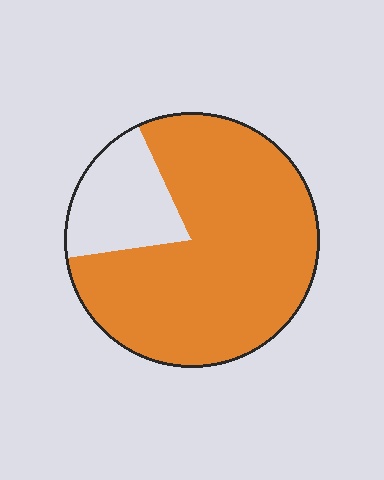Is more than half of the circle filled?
Yes.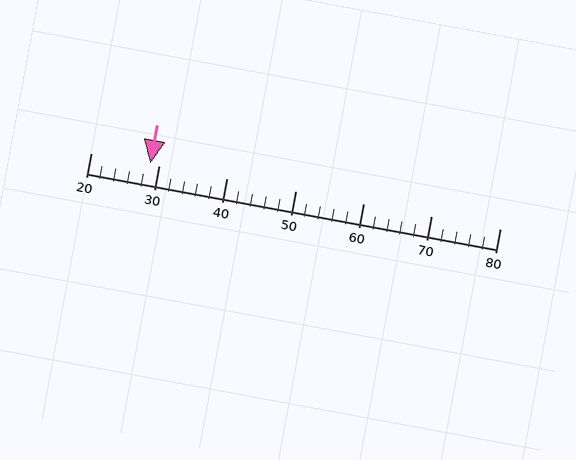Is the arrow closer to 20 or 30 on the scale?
The arrow is closer to 30.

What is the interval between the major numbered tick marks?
The major tick marks are spaced 10 units apart.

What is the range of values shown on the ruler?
The ruler shows values from 20 to 80.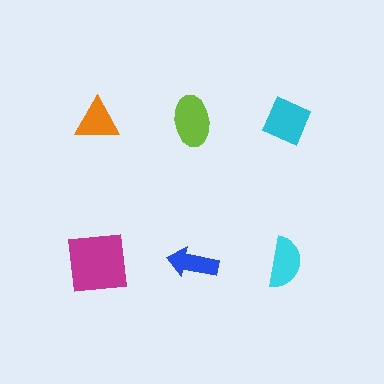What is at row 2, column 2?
A blue arrow.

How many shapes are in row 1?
3 shapes.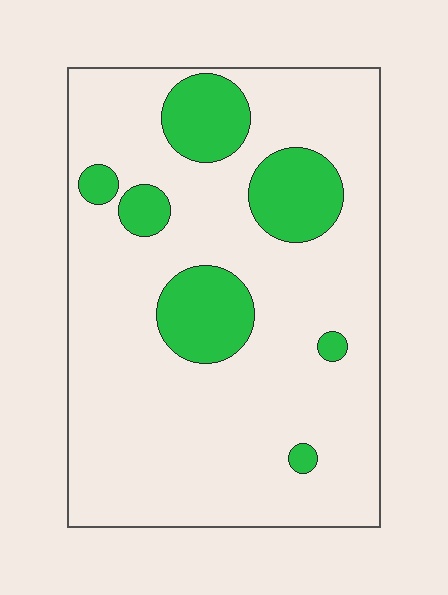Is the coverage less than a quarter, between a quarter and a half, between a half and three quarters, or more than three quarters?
Less than a quarter.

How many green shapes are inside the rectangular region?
7.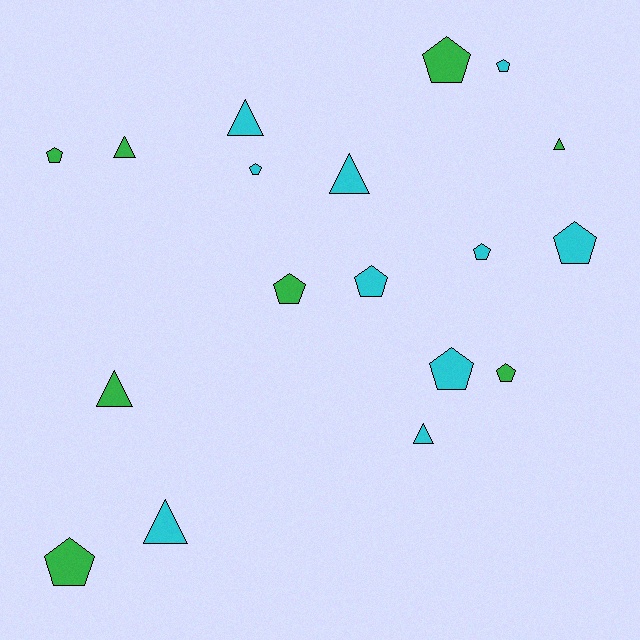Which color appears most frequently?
Cyan, with 10 objects.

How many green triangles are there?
There are 3 green triangles.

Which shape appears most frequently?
Pentagon, with 11 objects.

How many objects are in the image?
There are 18 objects.